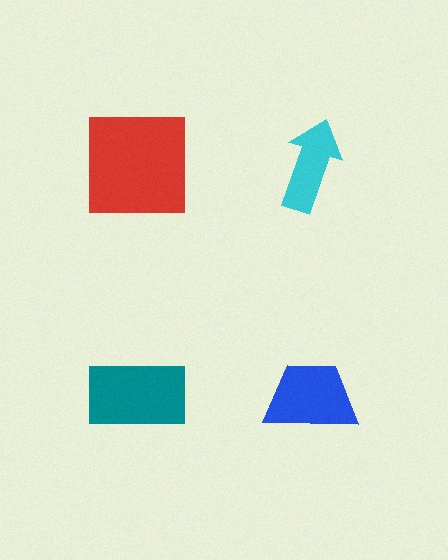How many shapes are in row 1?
2 shapes.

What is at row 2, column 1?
A teal rectangle.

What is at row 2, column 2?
A blue trapezoid.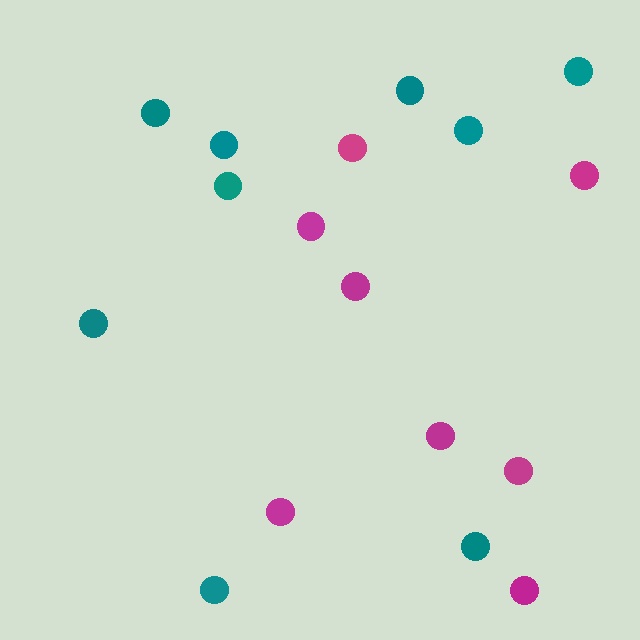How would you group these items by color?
There are 2 groups: one group of magenta circles (8) and one group of teal circles (9).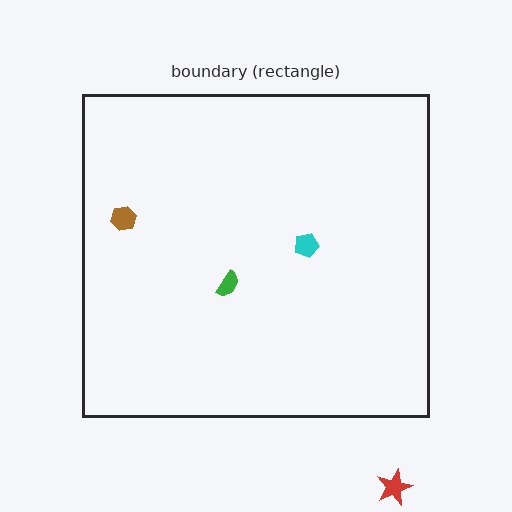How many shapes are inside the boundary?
3 inside, 1 outside.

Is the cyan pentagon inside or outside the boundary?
Inside.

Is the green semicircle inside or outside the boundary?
Inside.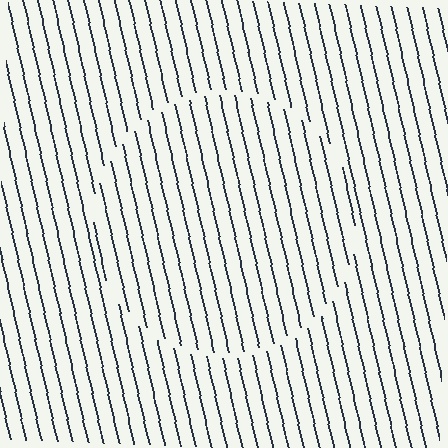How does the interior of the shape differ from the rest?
The interior of the shape contains the same grating, shifted by half a period — the contour is defined by the phase discontinuity where line-ends from the inner and outer gratings abut.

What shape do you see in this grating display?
An illusory circle. The interior of the shape contains the same grating, shifted by half a period — the contour is defined by the phase discontinuity where line-ends from the inner and outer gratings abut.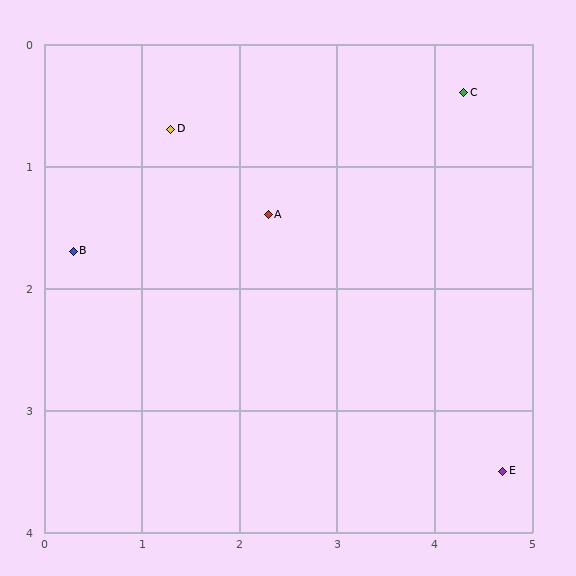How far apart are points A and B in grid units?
Points A and B are about 2.0 grid units apart.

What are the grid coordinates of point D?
Point D is at approximately (1.3, 0.7).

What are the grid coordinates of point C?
Point C is at approximately (4.3, 0.4).